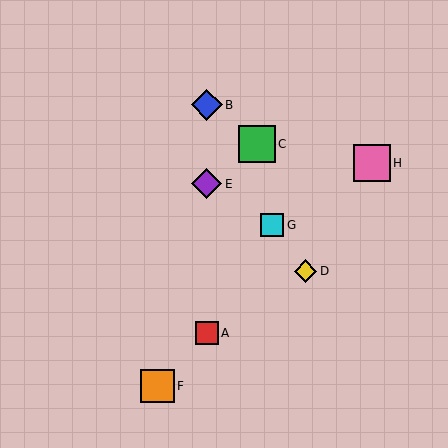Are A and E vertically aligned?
Yes, both are at x≈207.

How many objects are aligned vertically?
3 objects (A, B, E) are aligned vertically.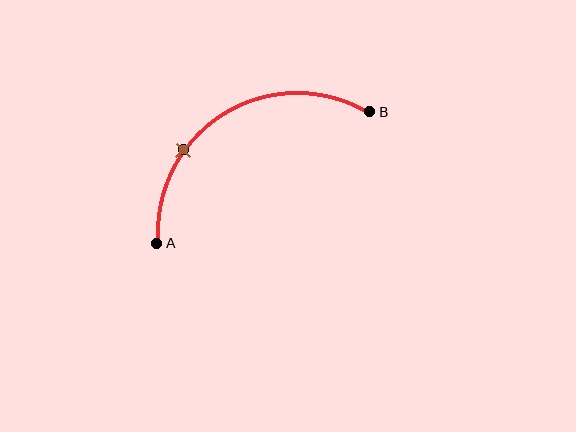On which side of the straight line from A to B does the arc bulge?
The arc bulges above the straight line connecting A and B.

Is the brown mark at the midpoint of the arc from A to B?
No. The brown mark lies on the arc but is closer to endpoint A. The arc midpoint would be at the point on the curve equidistant along the arc from both A and B.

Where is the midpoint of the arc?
The arc midpoint is the point on the curve farthest from the straight line joining A and B. It sits above that line.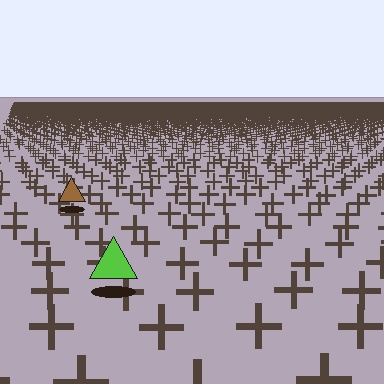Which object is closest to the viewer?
The lime triangle is closest. The texture marks near it are larger and more spread out.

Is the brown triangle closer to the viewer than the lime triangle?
No. The lime triangle is closer — you can tell from the texture gradient: the ground texture is coarser near it.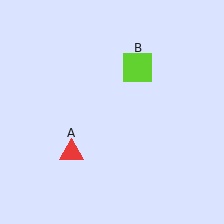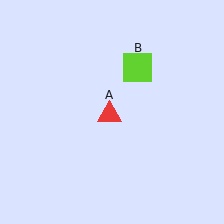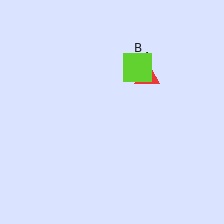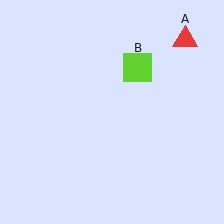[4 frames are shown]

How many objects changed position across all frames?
1 object changed position: red triangle (object A).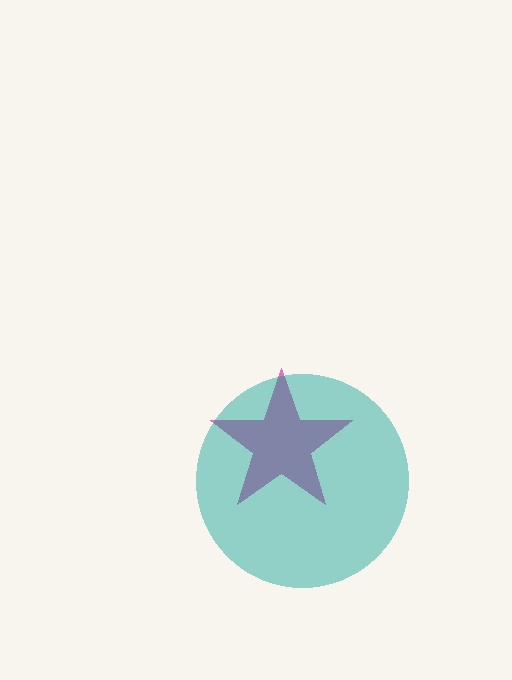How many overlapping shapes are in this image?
There are 2 overlapping shapes in the image.